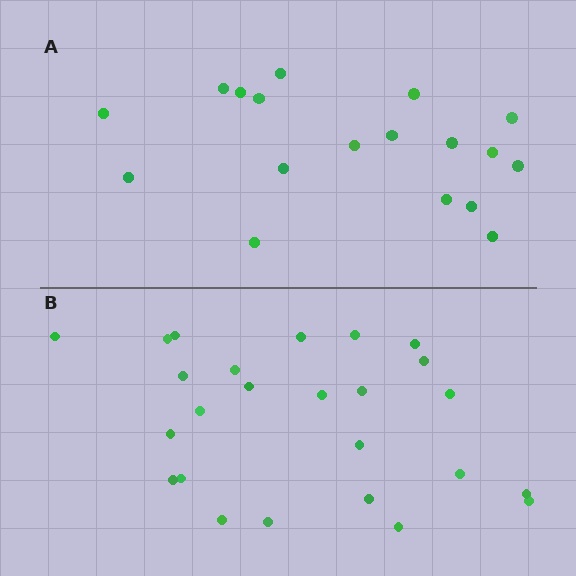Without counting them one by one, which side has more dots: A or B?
Region B (the bottom region) has more dots.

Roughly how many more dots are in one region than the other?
Region B has roughly 8 or so more dots than region A.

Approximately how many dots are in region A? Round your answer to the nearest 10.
About 20 dots. (The exact count is 18, which rounds to 20.)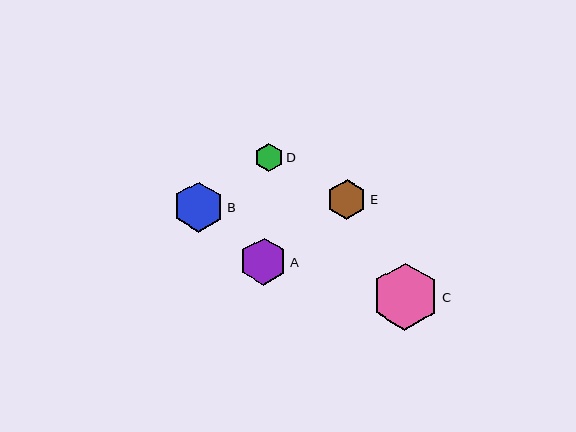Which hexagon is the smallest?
Hexagon D is the smallest with a size of approximately 29 pixels.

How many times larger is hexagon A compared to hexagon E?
Hexagon A is approximately 1.2 times the size of hexagon E.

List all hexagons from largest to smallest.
From largest to smallest: C, B, A, E, D.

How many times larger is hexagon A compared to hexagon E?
Hexagon A is approximately 1.2 times the size of hexagon E.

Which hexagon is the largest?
Hexagon C is the largest with a size of approximately 67 pixels.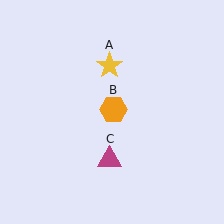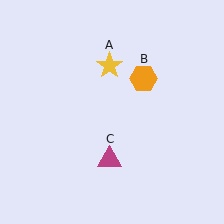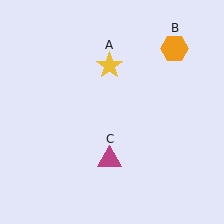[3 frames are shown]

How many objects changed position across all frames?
1 object changed position: orange hexagon (object B).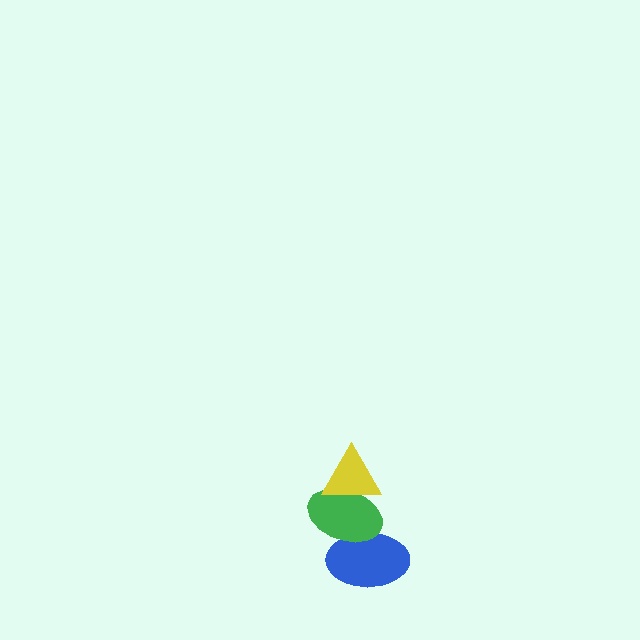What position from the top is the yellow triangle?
The yellow triangle is 1st from the top.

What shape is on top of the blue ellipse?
The green ellipse is on top of the blue ellipse.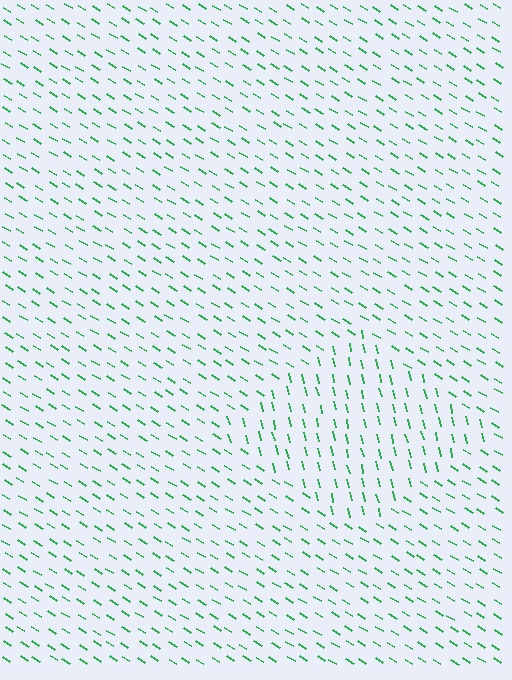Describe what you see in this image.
The image is filled with small green line segments. A diamond region in the image has lines oriented differently from the surrounding lines, creating a visible texture boundary.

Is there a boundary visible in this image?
Yes, there is a texture boundary formed by a change in line orientation.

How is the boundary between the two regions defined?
The boundary is defined purely by a change in line orientation (approximately 45 degrees difference). All lines are the same color and thickness.